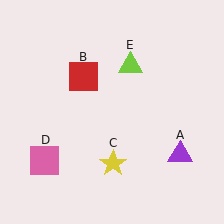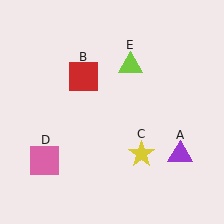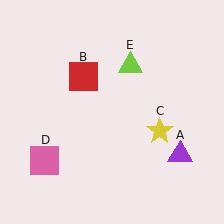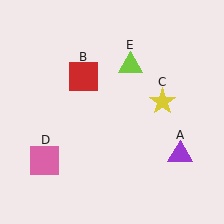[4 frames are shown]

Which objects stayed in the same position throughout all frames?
Purple triangle (object A) and red square (object B) and pink square (object D) and lime triangle (object E) remained stationary.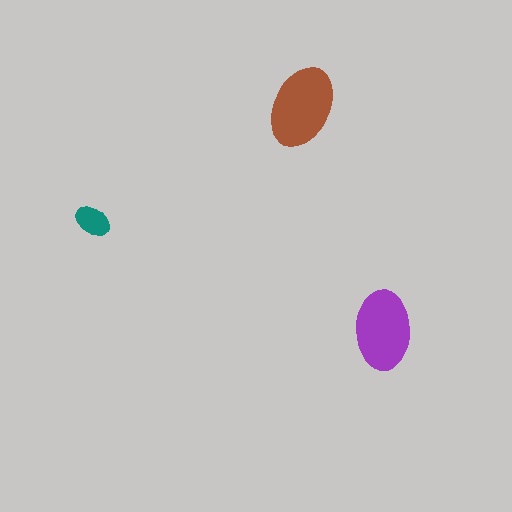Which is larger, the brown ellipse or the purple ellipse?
The brown one.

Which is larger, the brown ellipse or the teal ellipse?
The brown one.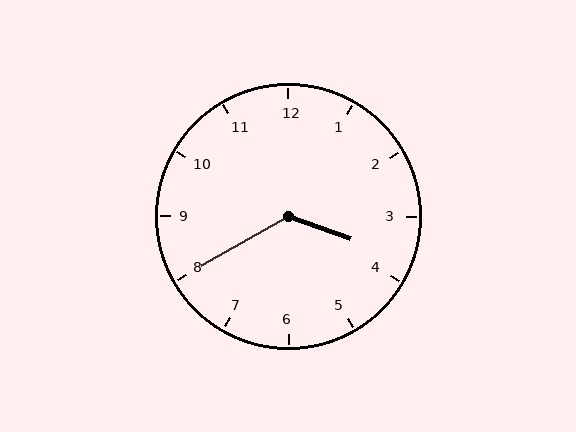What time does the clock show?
3:40.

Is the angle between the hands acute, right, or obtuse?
It is obtuse.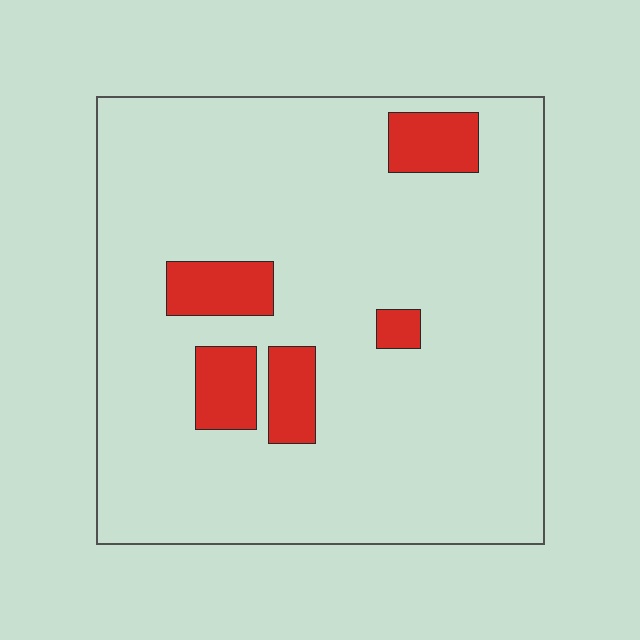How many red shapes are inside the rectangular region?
5.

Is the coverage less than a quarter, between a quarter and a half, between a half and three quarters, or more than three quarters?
Less than a quarter.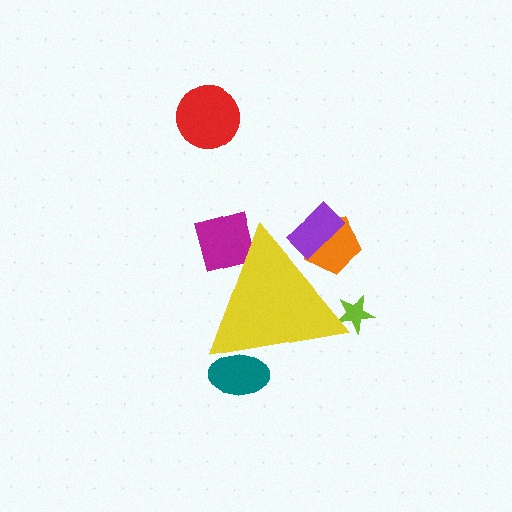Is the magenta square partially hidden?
Yes, the magenta square is partially hidden behind the yellow triangle.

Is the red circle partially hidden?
No, the red circle is fully visible.